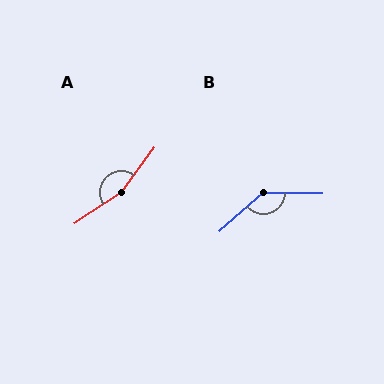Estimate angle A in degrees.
Approximately 160 degrees.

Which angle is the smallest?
B, at approximately 138 degrees.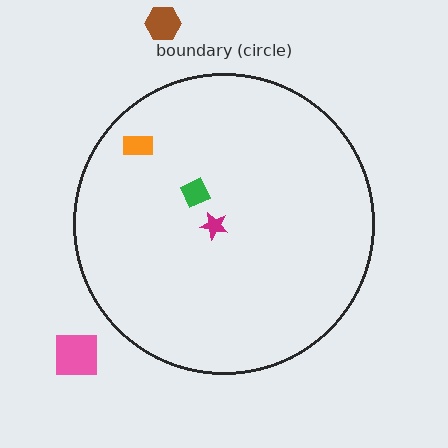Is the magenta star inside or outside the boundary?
Inside.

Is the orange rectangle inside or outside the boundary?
Inside.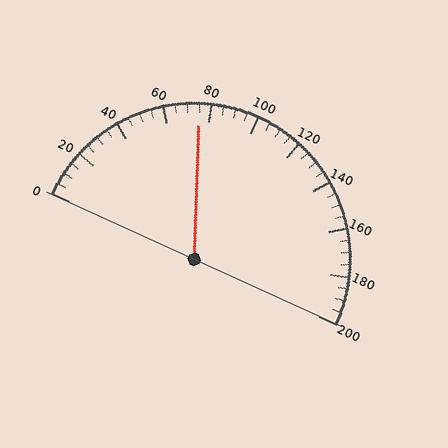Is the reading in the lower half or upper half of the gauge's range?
The reading is in the lower half of the range (0 to 200).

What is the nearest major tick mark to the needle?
The nearest major tick mark is 80.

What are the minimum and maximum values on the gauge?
The gauge ranges from 0 to 200.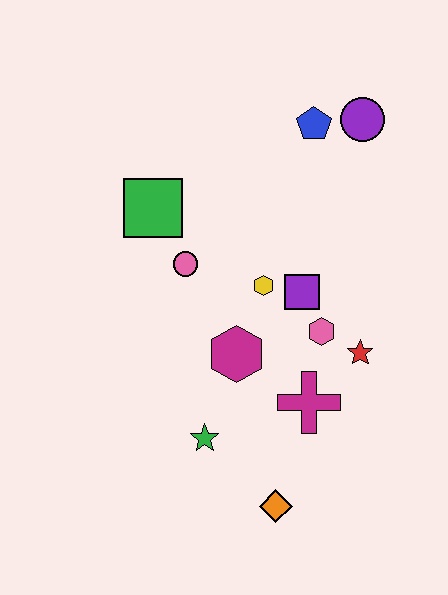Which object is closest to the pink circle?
The green square is closest to the pink circle.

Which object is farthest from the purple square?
The orange diamond is farthest from the purple square.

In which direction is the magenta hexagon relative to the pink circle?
The magenta hexagon is below the pink circle.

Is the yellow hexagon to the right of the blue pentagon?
No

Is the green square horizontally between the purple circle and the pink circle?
No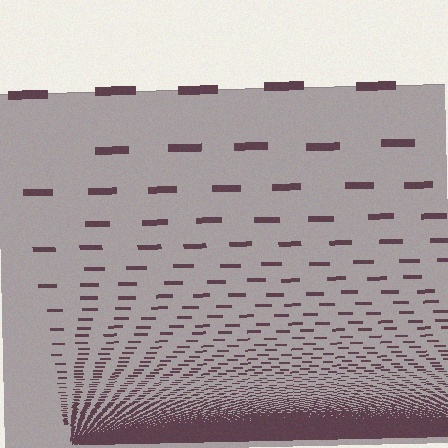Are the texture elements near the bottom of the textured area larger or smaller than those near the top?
Smaller. The gradient is inverted — elements near the bottom are smaller and denser.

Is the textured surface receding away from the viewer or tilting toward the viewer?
The surface appears to tilt toward the viewer. Texture elements get larger and sparser toward the top.